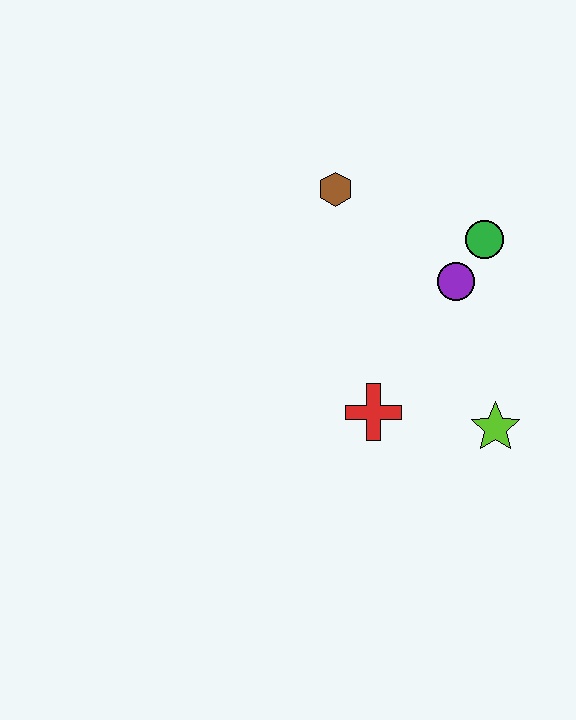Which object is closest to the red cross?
The lime star is closest to the red cross.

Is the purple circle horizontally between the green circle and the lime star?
No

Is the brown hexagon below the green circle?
No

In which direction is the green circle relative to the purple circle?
The green circle is above the purple circle.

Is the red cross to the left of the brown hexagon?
No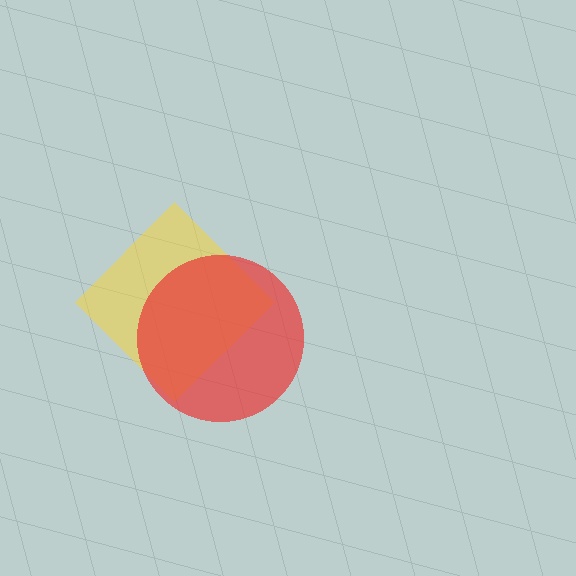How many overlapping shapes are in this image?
There are 2 overlapping shapes in the image.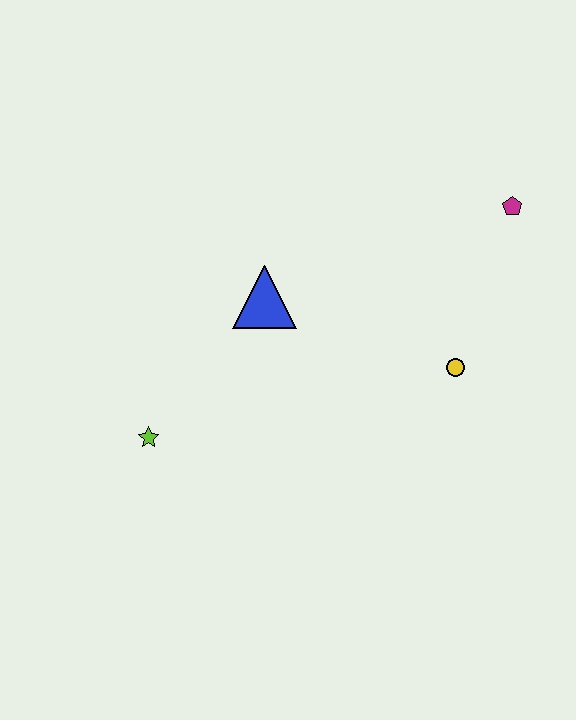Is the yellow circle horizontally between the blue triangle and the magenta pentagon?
Yes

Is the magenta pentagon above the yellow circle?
Yes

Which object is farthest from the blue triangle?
The magenta pentagon is farthest from the blue triangle.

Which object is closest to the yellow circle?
The magenta pentagon is closest to the yellow circle.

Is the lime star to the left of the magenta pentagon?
Yes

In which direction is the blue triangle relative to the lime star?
The blue triangle is above the lime star.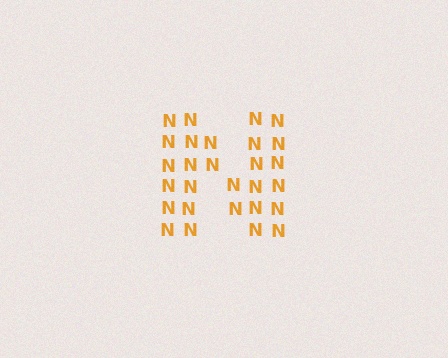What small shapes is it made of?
It is made of small letter N's.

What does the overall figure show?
The overall figure shows the letter N.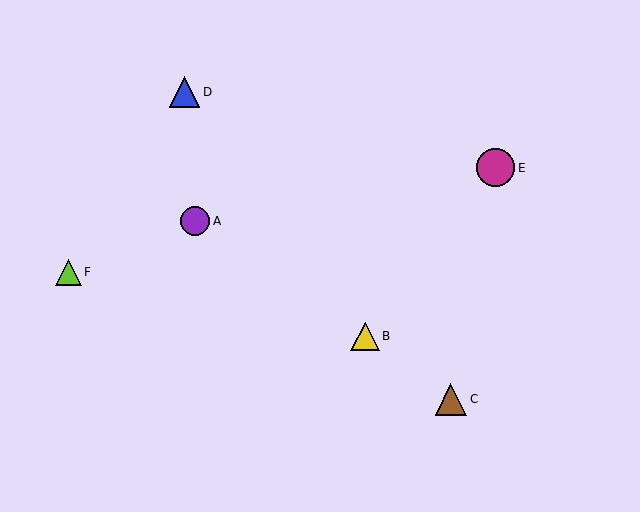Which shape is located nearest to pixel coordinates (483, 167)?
The magenta circle (labeled E) at (496, 168) is nearest to that location.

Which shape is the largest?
The magenta circle (labeled E) is the largest.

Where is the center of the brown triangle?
The center of the brown triangle is at (451, 399).